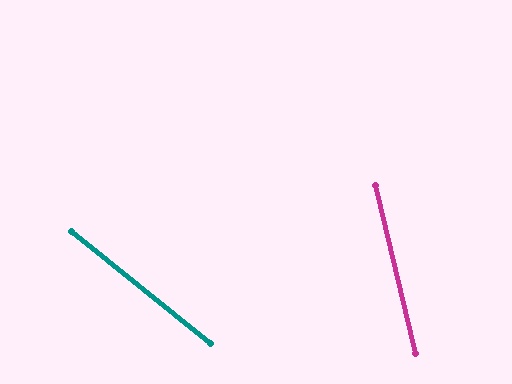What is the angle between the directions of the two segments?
Approximately 38 degrees.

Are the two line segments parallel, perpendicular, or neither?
Neither parallel nor perpendicular — they differ by about 38°.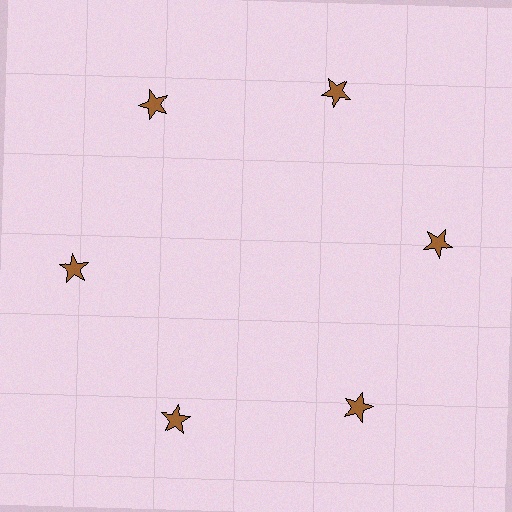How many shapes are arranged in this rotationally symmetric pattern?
There are 6 shapes, arranged in 6 groups of 1.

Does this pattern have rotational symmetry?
Yes, this pattern has 6-fold rotational symmetry. It looks the same after rotating 60 degrees around the center.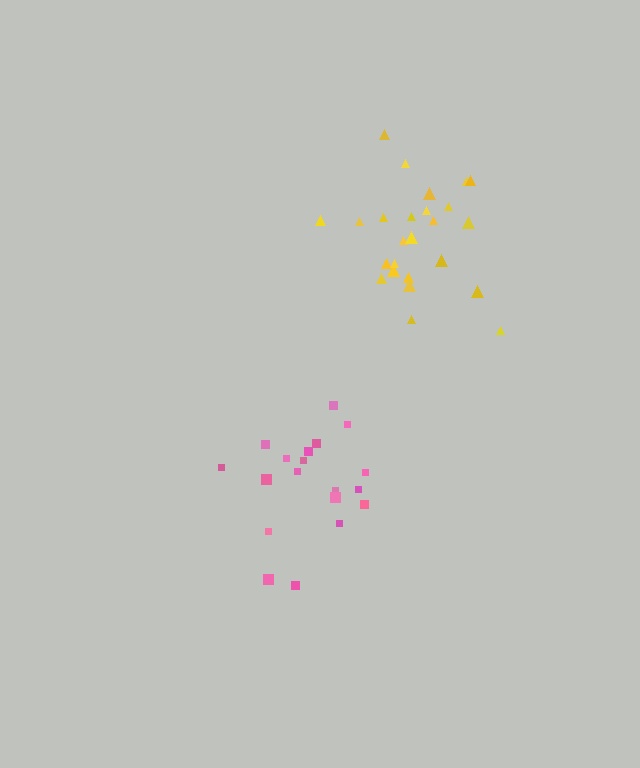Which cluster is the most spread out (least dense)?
Yellow.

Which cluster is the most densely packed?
Pink.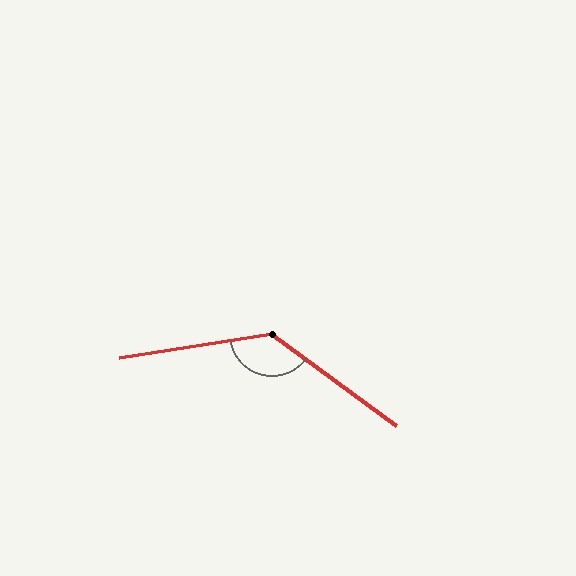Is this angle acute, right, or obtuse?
It is obtuse.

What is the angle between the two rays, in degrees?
Approximately 134 degrees.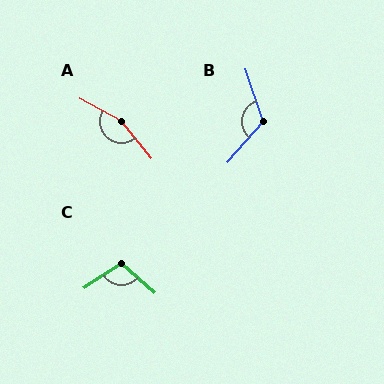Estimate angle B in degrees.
Approximately 121 degrees.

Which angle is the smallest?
C, at approximately 105 degrees.